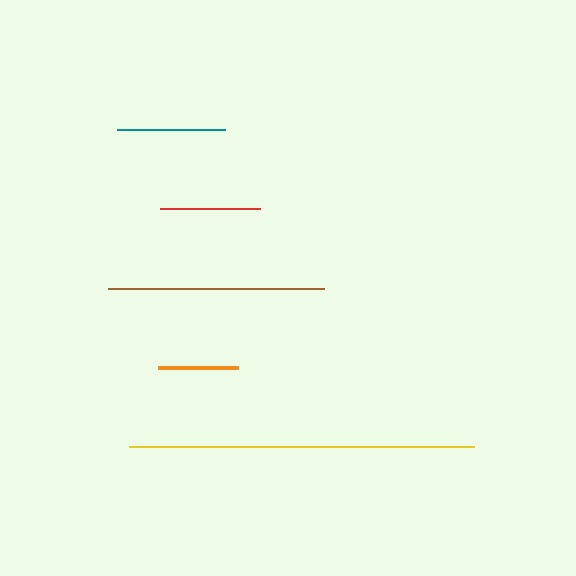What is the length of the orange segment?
The orange segment is approximately 80 pixels long.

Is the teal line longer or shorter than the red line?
The teal line is longer than the red line.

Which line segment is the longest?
The yellow line is the longest at approximately 346 pixels.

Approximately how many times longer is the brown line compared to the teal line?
The brown line is approximately 2.0 times the length of the teal line.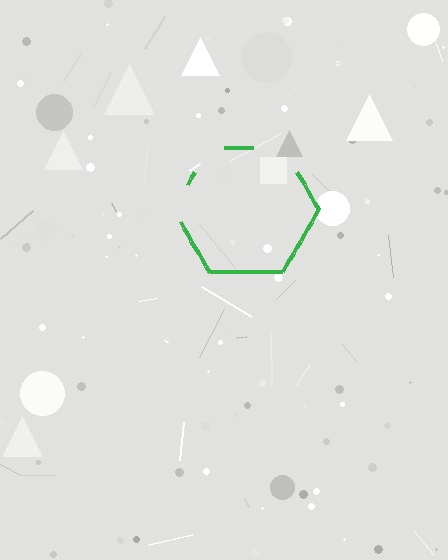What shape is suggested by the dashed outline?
The dashed outline suggests a hexagon.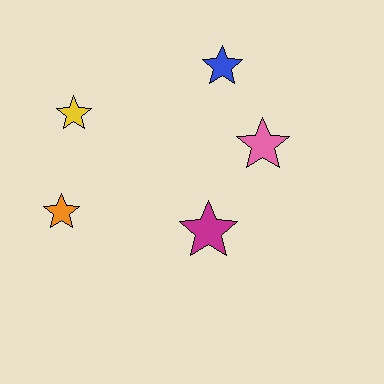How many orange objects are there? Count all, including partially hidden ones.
There is 1 orange object.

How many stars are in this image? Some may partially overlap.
There are 5 stars.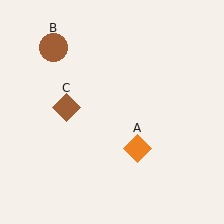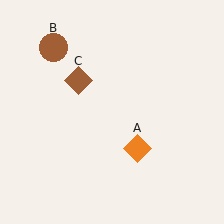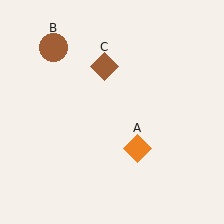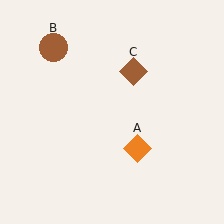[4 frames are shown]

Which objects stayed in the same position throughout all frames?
Orange diamond (object A) and brown circle (object B) remained stationary.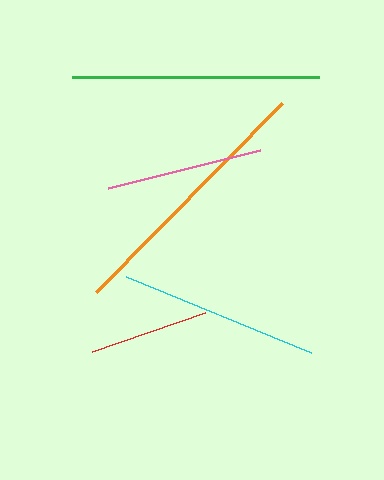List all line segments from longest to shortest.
From longest to shortest: orange, green, cyan, pink, red.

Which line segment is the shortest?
The red line is the shortest at approximately 120 pixels.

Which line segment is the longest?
The orange line is the longest at approximately 266 pixels.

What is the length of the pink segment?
The pink segment is approximately 157 pixels long.